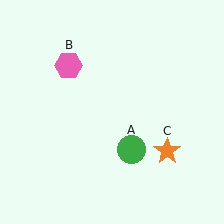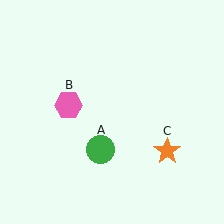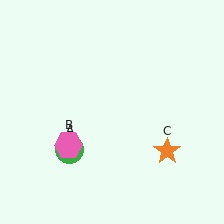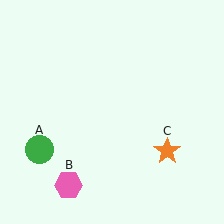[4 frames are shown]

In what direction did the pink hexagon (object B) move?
The pink hexagon (object B) moved down.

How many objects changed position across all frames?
2 objects changed position: green circle (object A), pink hexagon (object B).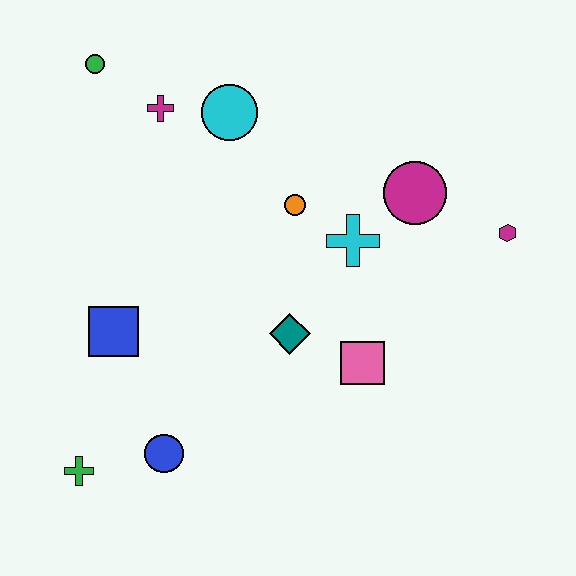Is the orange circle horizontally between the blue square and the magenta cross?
No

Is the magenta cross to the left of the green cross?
No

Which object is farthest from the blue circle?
The magenta hexagon is farthest from the blue circle.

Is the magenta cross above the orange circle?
Yes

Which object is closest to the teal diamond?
The pink square is closest to the teal diamond.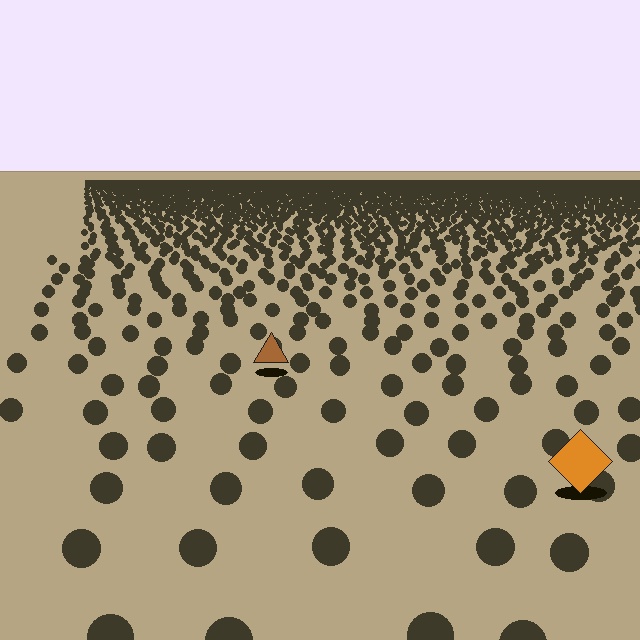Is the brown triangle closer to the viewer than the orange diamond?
No. The orange diamond is closer — you can tell from the texture gradient: the ground texture is coarser near it.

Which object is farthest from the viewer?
The brown triangle is farthest from the viewer. It appears smaller and the ground texture around it is denser.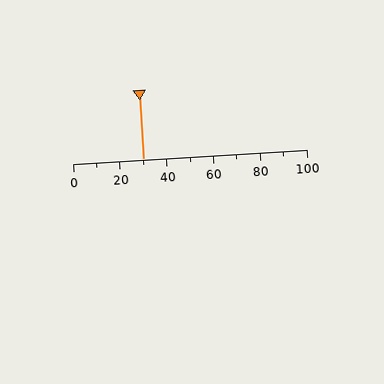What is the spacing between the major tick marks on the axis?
The major ticks are spaced 20 apart.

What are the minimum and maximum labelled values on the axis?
The axis runs from 0 to 100.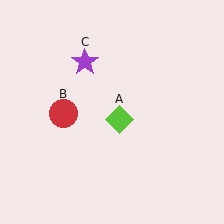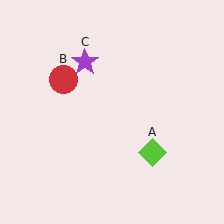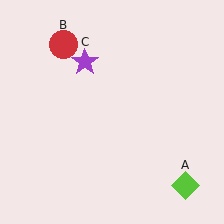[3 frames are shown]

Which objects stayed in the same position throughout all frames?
Purple star (object C) remained stationary.